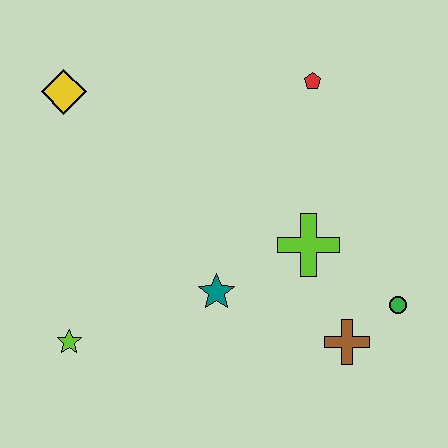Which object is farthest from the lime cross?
The yellow diamond is farthest from the lime cross.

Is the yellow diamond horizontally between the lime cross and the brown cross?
No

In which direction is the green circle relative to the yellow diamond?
The green circle is to the right of the yellow diamond.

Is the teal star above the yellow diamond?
No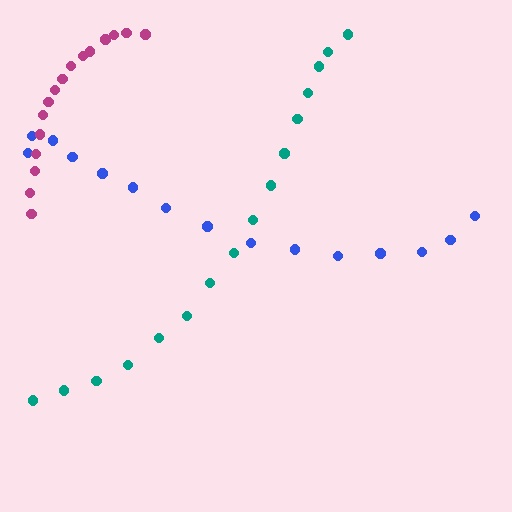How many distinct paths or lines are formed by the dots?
There are 3 distinct paths.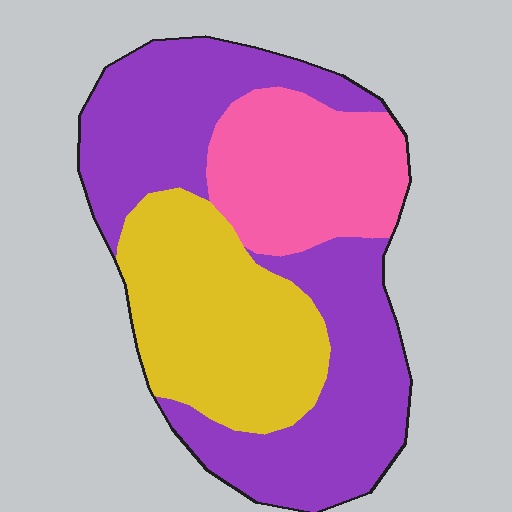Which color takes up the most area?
Purple, at roughly 50%.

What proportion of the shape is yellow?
Yellow covers about 30% of the shape.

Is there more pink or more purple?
Purple.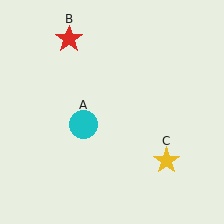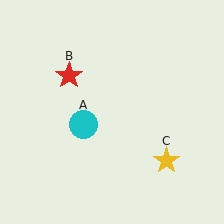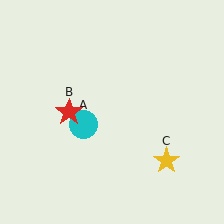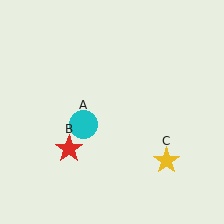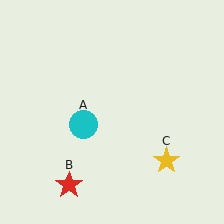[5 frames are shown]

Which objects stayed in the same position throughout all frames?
Cyan circle (object A) and yellow star (object C) remained stationary.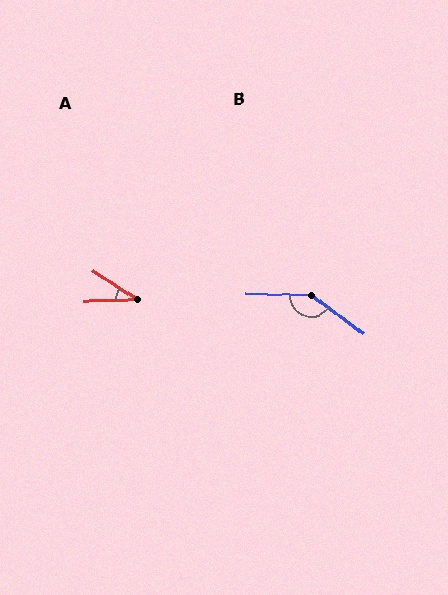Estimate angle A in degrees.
Approximately 35 degrees.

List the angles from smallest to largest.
A (35°), B (145°).